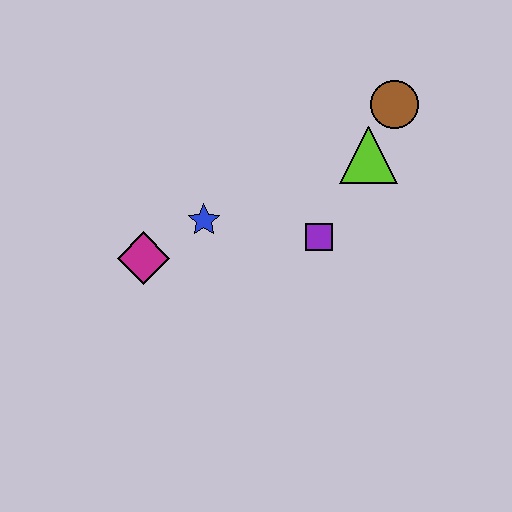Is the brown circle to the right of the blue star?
Yes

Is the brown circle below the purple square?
No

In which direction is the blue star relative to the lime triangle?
The blue star is to the left of the lime triangle.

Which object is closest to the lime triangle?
The brown circle is closest to the lime triangle.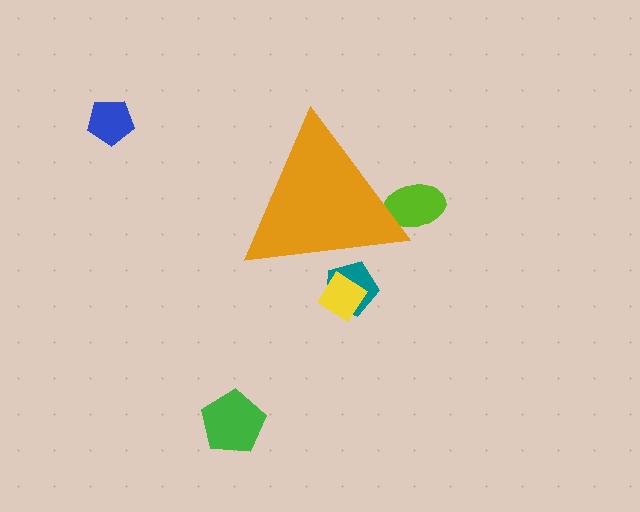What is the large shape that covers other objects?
An orange triangle.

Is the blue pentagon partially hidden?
No, the blue pentagon is fully visible.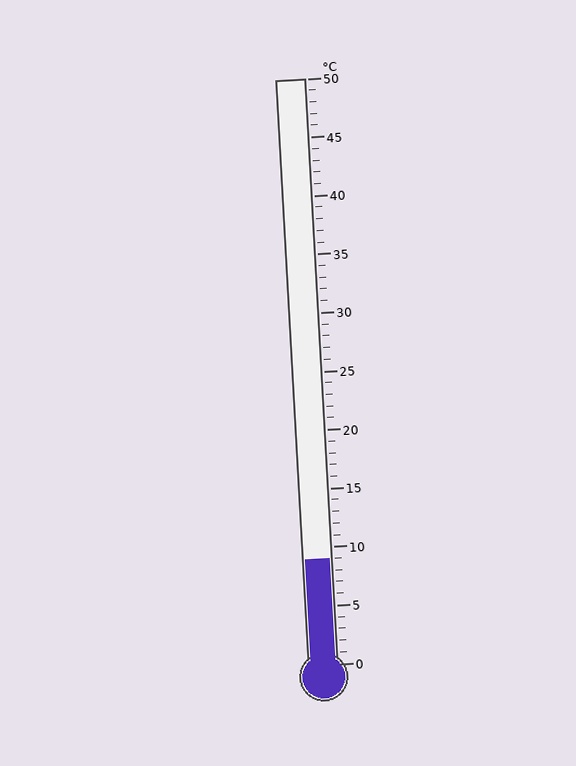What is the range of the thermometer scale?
The thermometer scale ranges from 0°C to 50°C.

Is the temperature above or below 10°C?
The temperature is below 10°C.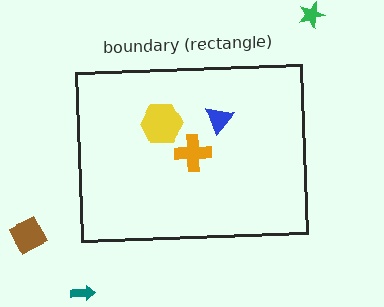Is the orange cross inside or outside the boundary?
Inside.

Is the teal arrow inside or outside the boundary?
Outside.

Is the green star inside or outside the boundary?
Outside.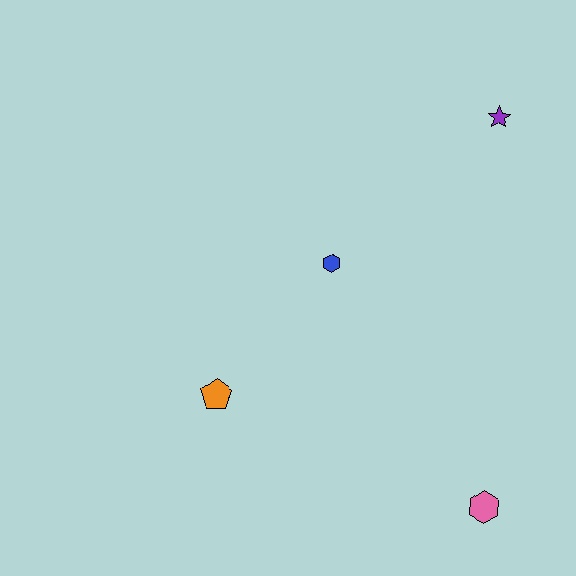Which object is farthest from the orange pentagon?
The purple star is farthest from the orange pentagon.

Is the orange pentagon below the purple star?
Yes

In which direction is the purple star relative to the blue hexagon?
The purple star is to the right of the blue hexagon.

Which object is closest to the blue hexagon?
The orange pentagon is closest to the blue hexagon.